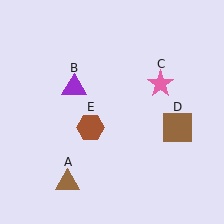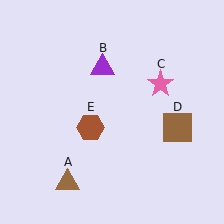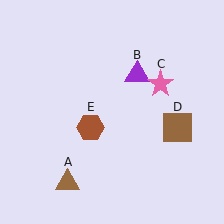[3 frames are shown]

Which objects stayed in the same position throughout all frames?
Brown triangle (object A) and pink star (object C) and brown square (object D) and brown hexagon (object E) remained stationary.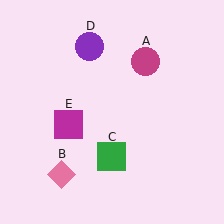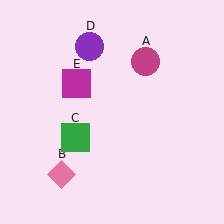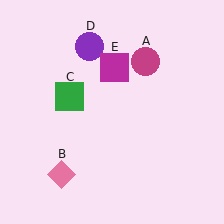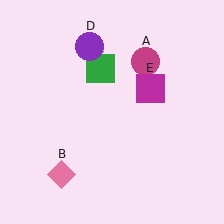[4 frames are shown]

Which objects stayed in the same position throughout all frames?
Magenta circle (object A) and pink diamond (object B) and purple circle (object D) remained stationary.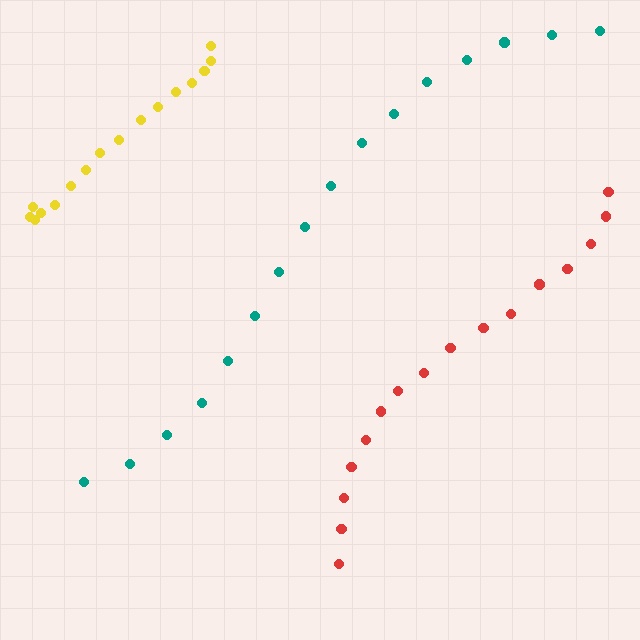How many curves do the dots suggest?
There are 3 distinct paths.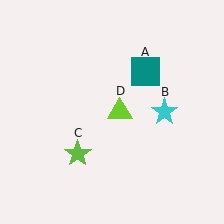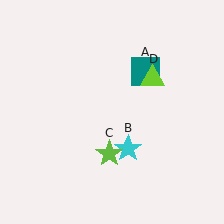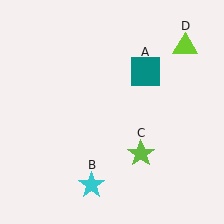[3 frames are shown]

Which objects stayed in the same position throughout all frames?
Teal square (object A) remained stationary.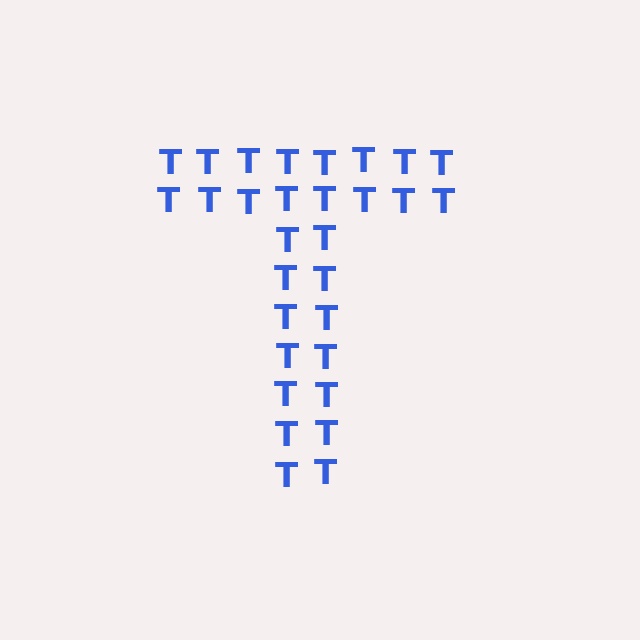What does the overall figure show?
The overall figure shows the letter T.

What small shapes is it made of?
It is made of small letter T's.